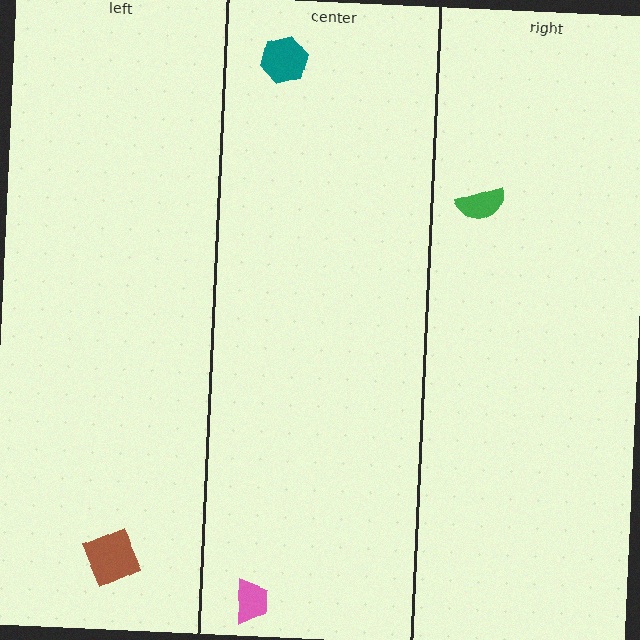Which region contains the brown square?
The left region.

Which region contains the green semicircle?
The right region.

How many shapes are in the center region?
2.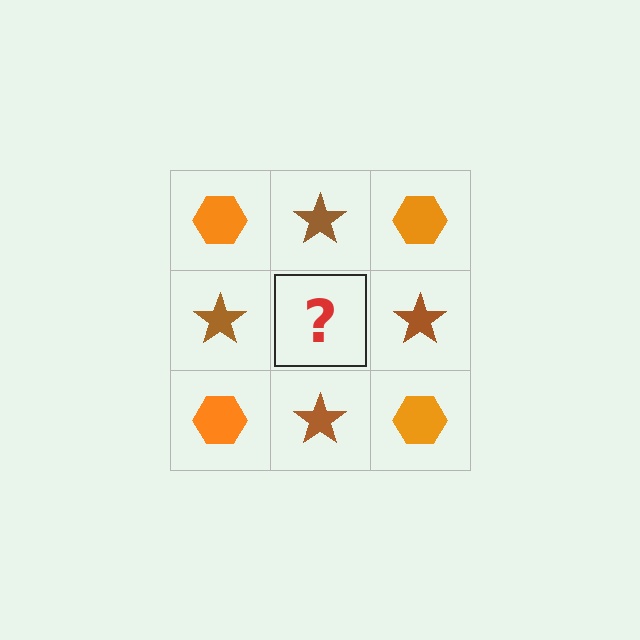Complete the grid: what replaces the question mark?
The question mark should be replaced with an orange hexagon.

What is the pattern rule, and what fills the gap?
The rule is that it alternates orange hexagon and brown star in a checkerboard pattern. The gap should be filled with an orange hexagon.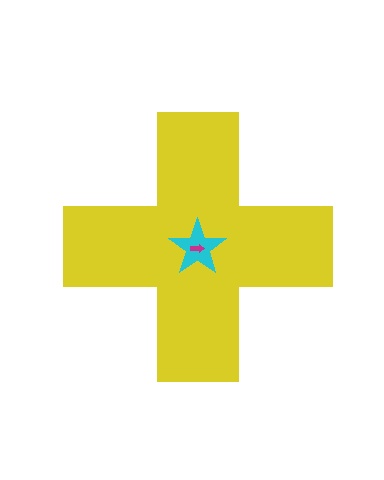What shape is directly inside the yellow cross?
The cyan star.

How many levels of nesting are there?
3.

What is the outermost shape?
The yellow cross.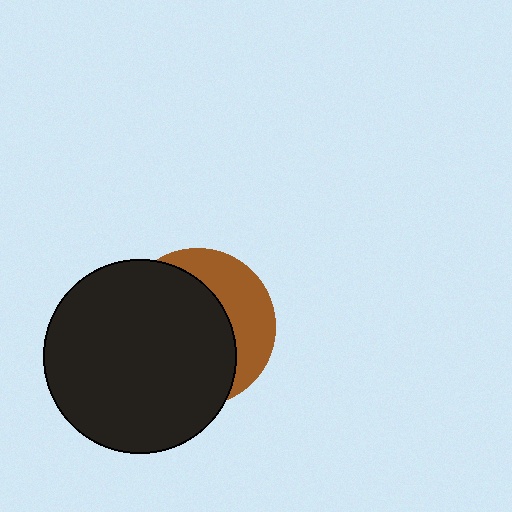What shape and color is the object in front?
The object in front is a black circle.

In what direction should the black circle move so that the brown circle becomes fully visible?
The black circle should move left. That is the shortest direction to clear the overlap and leave the brown circle fully visible.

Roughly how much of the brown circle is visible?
A small part of it is visible (roughly 34%).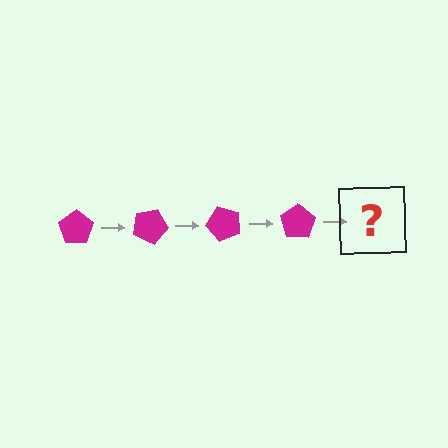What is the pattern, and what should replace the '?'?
The pattern is that the pentagon rotates 25 degrees each step. The '?' should be a magenta pentagon rotated 100 degrees.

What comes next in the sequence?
The next element should be a magenta pentagon rotated 100 degrees.